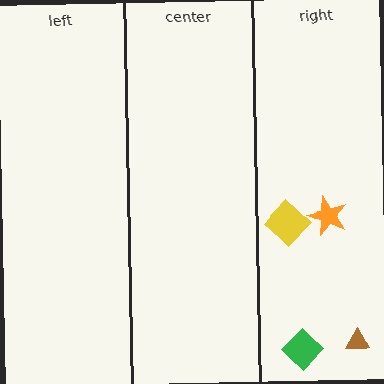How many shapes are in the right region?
4.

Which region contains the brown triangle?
The right region.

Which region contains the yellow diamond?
The right region.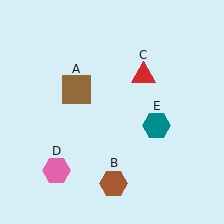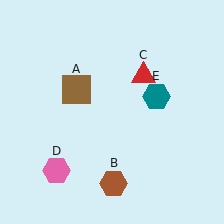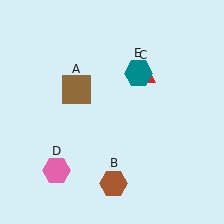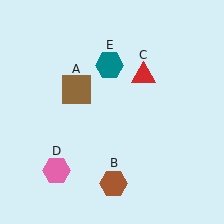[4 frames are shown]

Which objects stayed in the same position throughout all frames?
Brown square (object A) and brown hexagon (object B) and red triangle (object C) and pink hexagon (object D) remained stationary.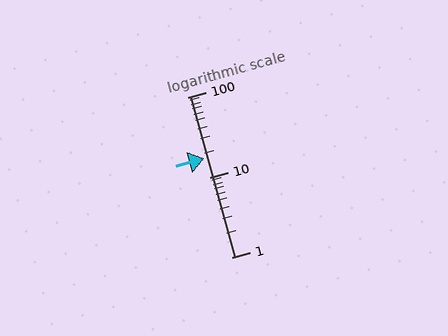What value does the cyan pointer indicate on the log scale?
The pointer indicates approximately 17.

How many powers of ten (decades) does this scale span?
The scale spans 2 decades, from 1 to 100.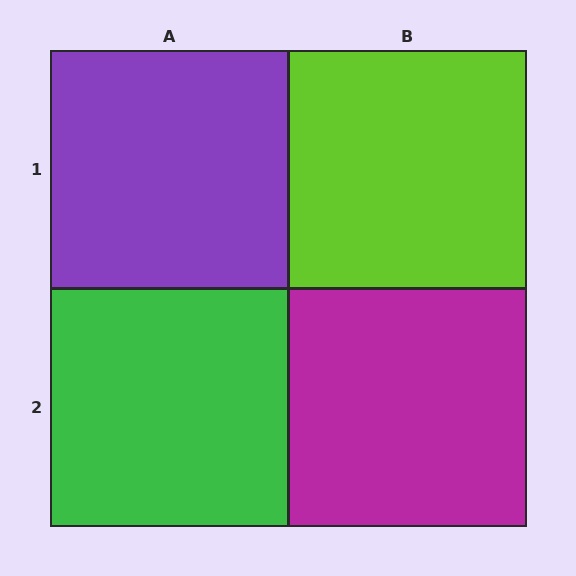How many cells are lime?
1 cell is lime.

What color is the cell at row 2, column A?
Green.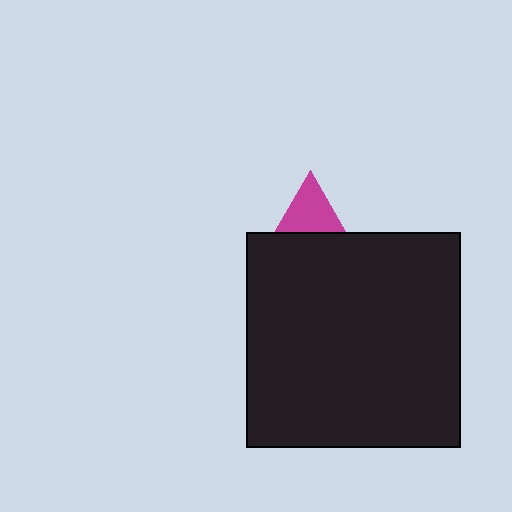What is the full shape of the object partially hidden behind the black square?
The partially hidden object is a magenta triangle.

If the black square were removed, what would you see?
You would see the complete magenta triangle.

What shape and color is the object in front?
The object in front is a black square.